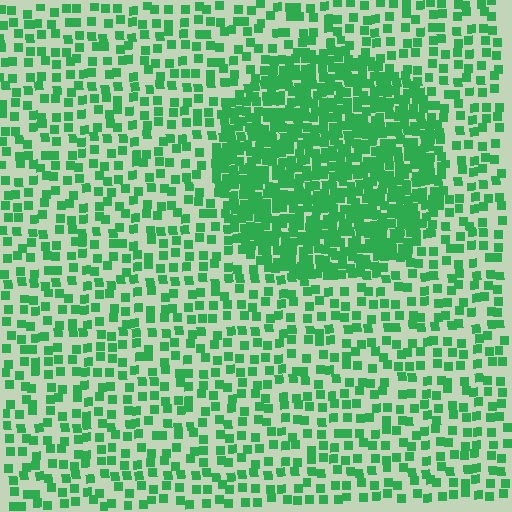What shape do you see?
I see a circle.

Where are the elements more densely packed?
The elements are more densely packed inside the circle boundary.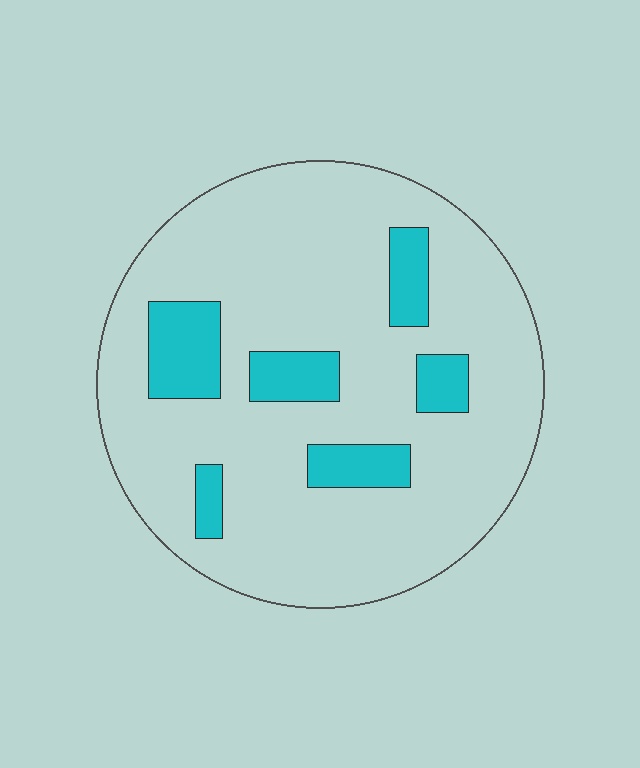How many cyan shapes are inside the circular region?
6.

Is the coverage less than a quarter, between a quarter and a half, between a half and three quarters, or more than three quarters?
Less than a quarter.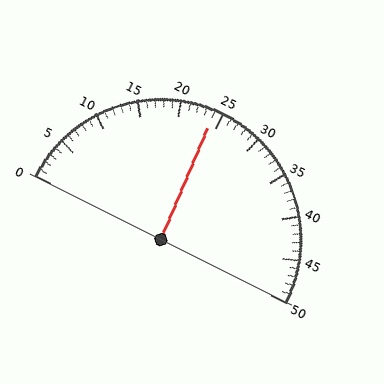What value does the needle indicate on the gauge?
The needle indicates approximately 24.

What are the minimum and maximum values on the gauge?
The gauge ranges from 0 to 50.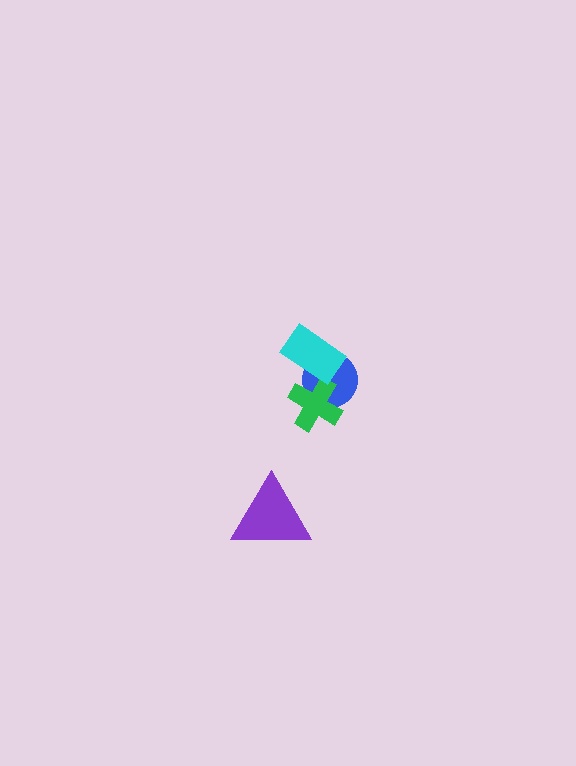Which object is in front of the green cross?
The cyan rectangle is in front of the green cross.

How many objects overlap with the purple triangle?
0 objects overlap with the purple triangle.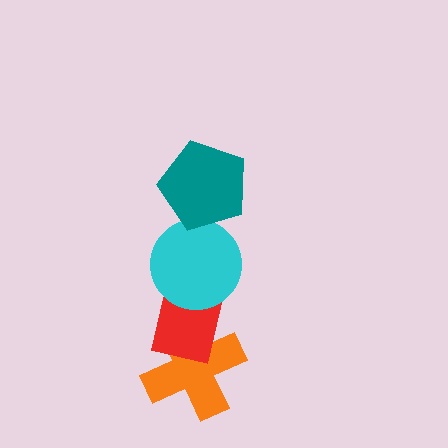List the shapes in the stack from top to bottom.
From top to bottom: the teal pentagon, the cyan circle, the red rectangle, the orange cross.